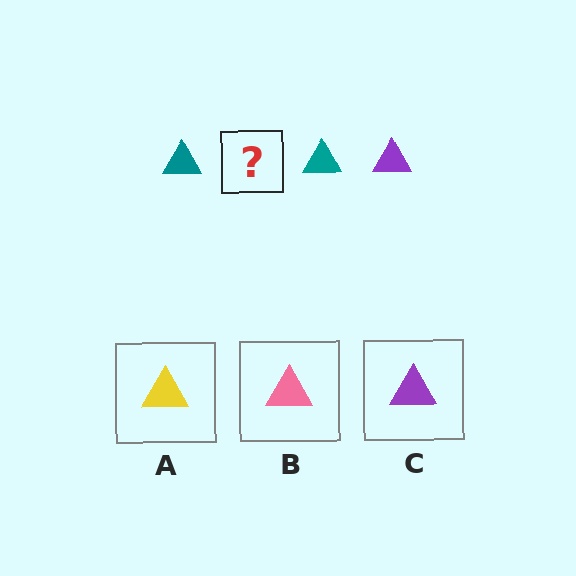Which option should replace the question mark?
Option C.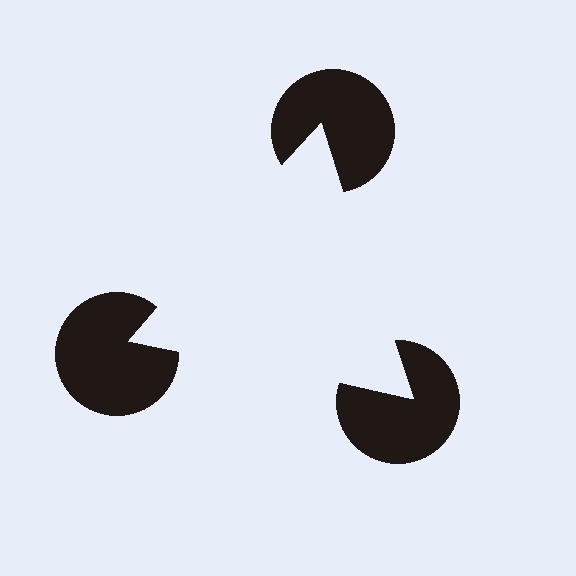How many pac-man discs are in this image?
There are 3 — one at each vertex of the illusory triangle.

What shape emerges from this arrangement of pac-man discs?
An illusory triangle — its edges are inferred from the aligned wedge cuts in the pac-man discs, not physically drawn.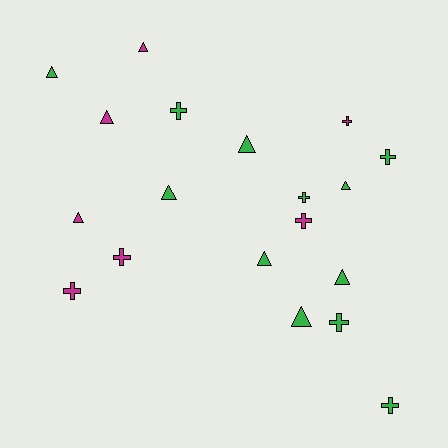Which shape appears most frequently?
Triangle, with 10 objects.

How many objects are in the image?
There are 19 objects.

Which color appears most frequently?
Green, with 12 objects.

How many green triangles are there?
There are 7 green triangles.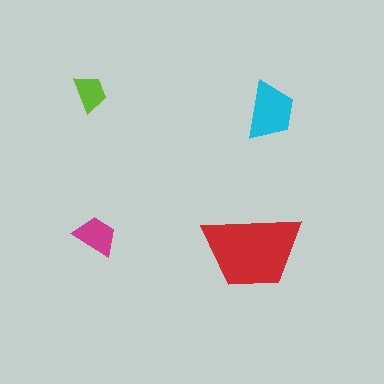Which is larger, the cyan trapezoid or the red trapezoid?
The red one.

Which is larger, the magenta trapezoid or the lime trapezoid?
The magenta one.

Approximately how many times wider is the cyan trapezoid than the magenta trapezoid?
About 1.5 times wider.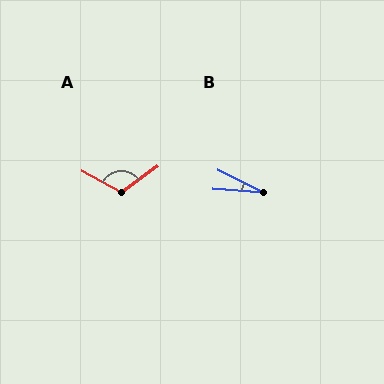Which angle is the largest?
A, at approximately 116 degrees.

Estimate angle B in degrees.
Approximately 22 degrees.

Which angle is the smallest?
B, at approximately 22 degrees.